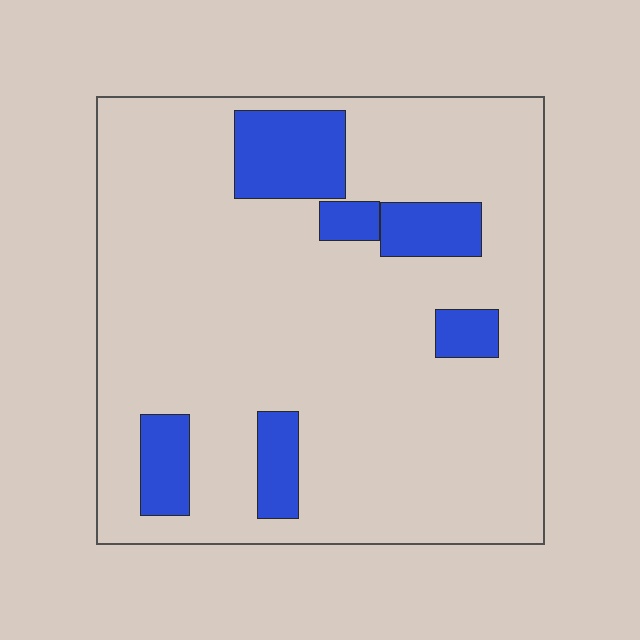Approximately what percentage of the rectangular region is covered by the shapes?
Approximately 15%.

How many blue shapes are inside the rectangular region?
6.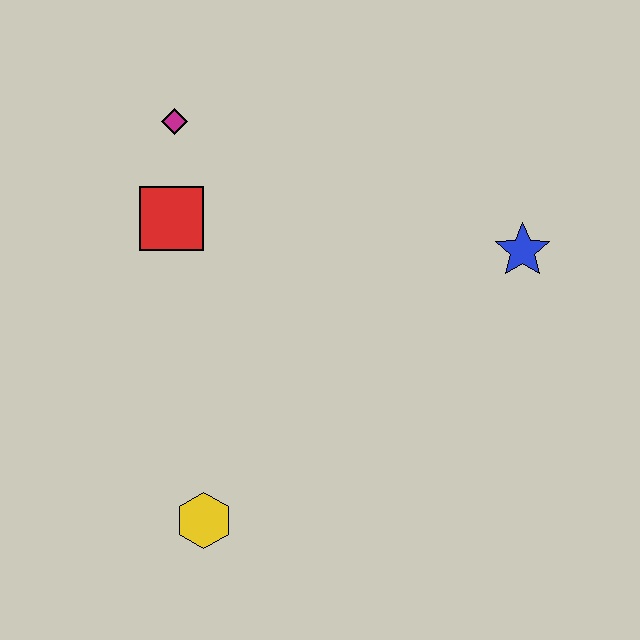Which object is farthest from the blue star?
The yellow hexagon is farthest from the blue star.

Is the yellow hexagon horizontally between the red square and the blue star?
Yes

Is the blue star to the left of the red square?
No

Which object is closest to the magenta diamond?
The red square is closest to the magenta diamond.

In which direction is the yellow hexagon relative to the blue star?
The yellow hexagon is to the left of the blue star.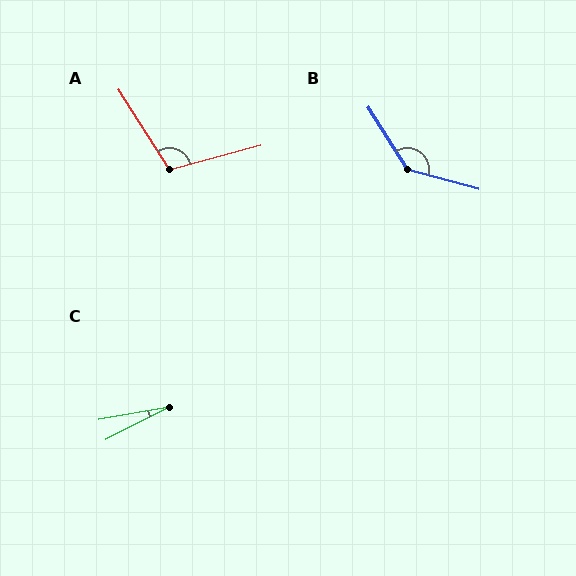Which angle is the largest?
B, at approximately 138 degrees.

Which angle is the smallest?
C, at approximately 17 degrees.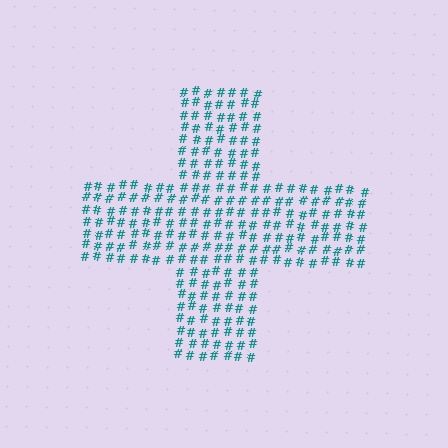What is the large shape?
The large shape is a cross.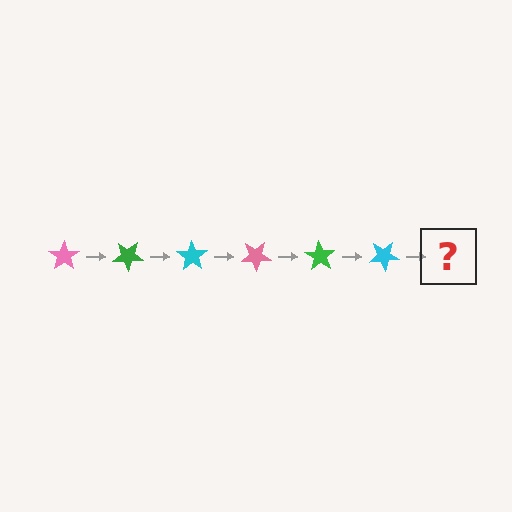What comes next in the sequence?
The next element should be a pink star, rotated 210 degrees from the start.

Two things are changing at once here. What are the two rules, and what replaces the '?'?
The two rules are that it rotates 35 degrees each step and the color cycles through pink, green, and cyan. The '?' should be a pink star, rotated 210 degrees from the start.